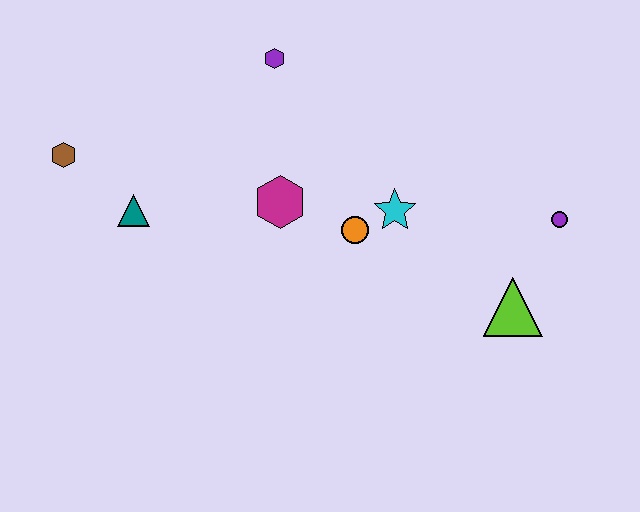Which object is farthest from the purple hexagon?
The lime triangle is farthest from the purple hexagon.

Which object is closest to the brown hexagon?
The teal triangle is closest to the brown hexagon.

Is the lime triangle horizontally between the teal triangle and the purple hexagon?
No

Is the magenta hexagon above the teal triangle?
Yes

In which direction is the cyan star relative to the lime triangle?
The cyan star is to the left of the lime triangle.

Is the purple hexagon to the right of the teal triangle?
Yes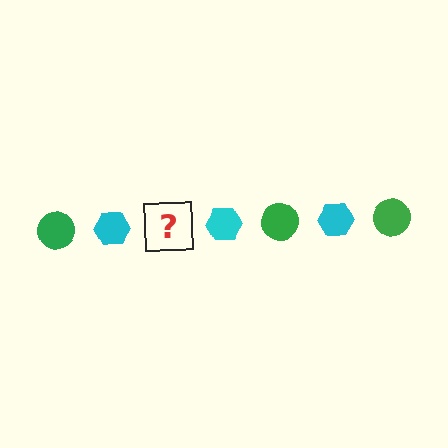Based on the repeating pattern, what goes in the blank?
The blank should be a green circle.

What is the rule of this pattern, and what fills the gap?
The rule is that the pattern alternates between green circle and cyan hexagon. The gap should be filled with a green circle.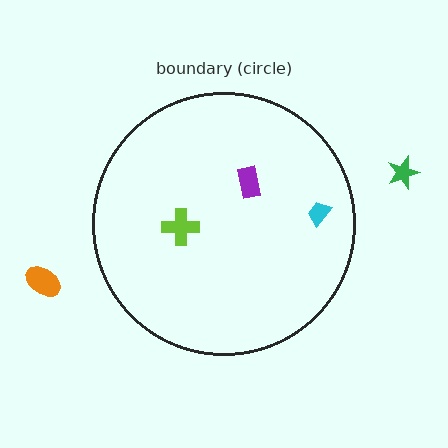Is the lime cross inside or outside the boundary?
Inside.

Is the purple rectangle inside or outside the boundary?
Inside.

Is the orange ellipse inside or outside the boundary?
Outside.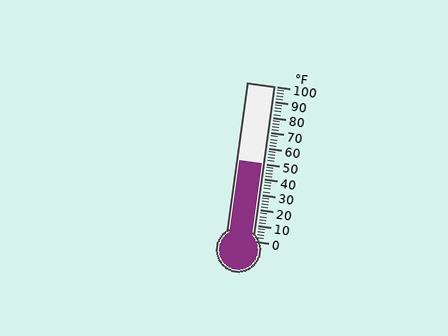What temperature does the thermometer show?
The thermometer shows approximately 50°F.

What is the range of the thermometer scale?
The thermometer scale ranges from 0°F to 100°F.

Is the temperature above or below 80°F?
The temperature is below 80°F.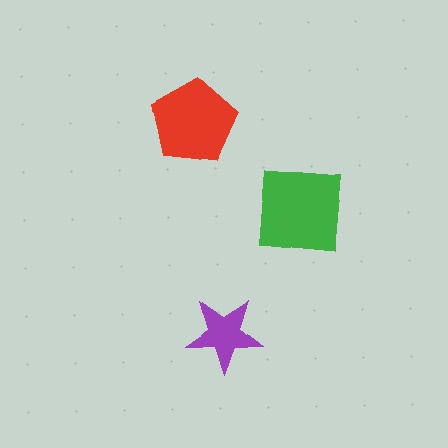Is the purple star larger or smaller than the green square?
Smaller.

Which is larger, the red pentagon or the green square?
The green square.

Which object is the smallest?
The purple star.